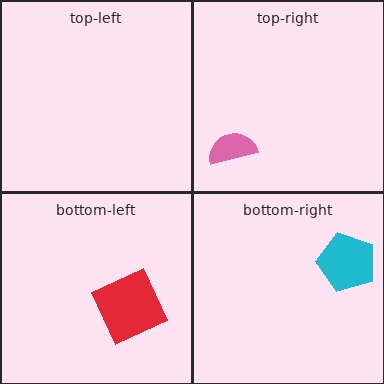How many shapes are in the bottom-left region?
1.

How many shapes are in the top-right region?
1.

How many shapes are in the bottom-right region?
1.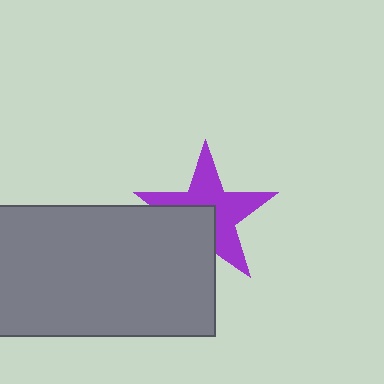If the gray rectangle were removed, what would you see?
You would see the complete purple star.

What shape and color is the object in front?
The object in front is a gray rectangle.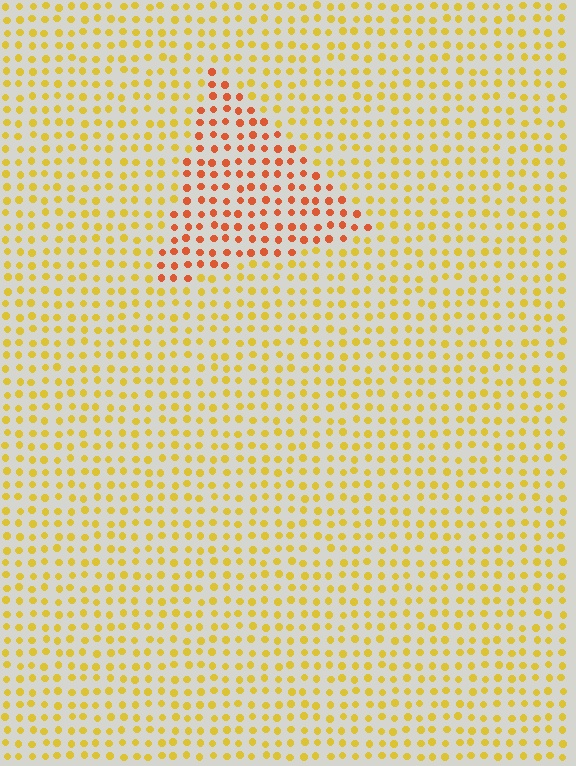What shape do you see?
I see a triangle.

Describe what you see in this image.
The image is filled with small yellow elements in a uniform arrangement. A triangle-shaped region is visible where the elements are tinted to a slightly different hue, forming a subtle color boundary.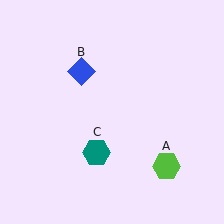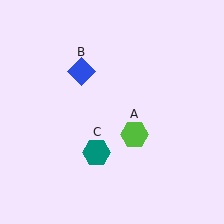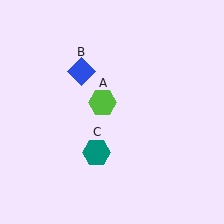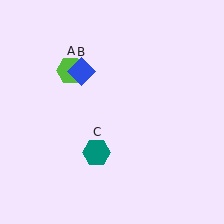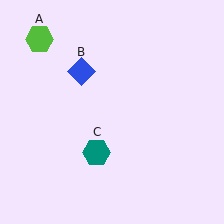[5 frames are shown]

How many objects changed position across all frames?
1 object changed position: lime hexagon (object A).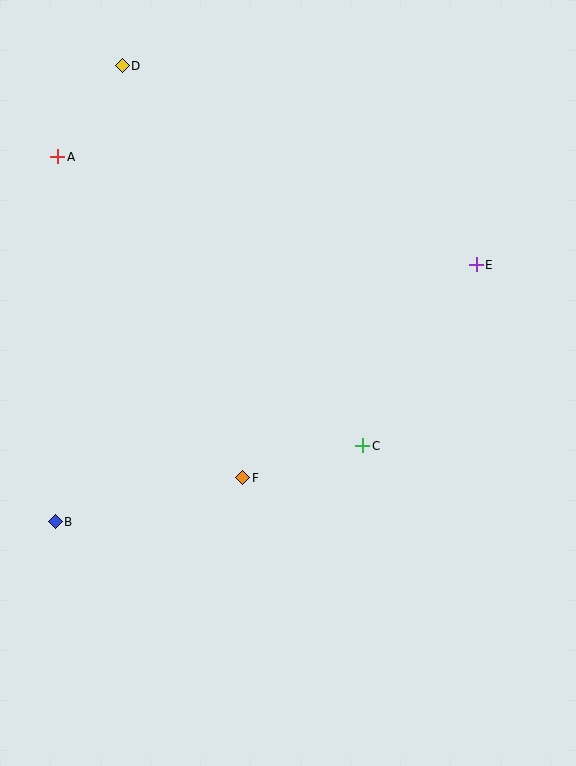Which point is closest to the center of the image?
Point C at (363, 446) is closest to the center.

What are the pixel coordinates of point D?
Point D is at (122, 66).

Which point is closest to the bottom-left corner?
Point B is closest to the bottom-left corner.